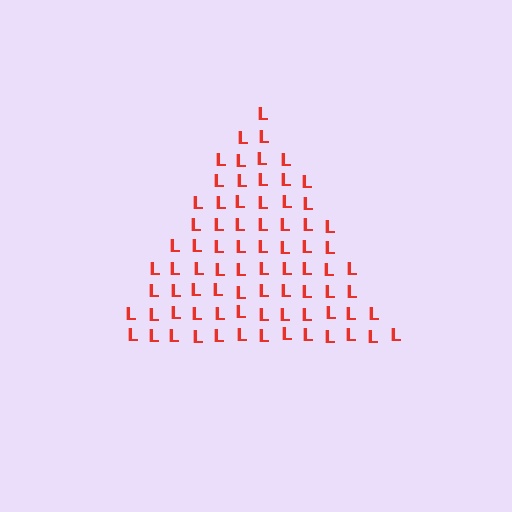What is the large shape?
The large shape is a triangle.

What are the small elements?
The small elements are letter L's.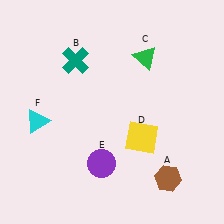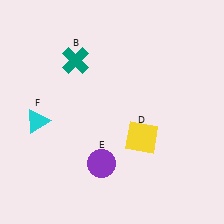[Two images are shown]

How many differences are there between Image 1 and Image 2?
There are 2 differences between the two images.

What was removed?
The brown hexagon (A), the green triangle (C) were removed in Image 2.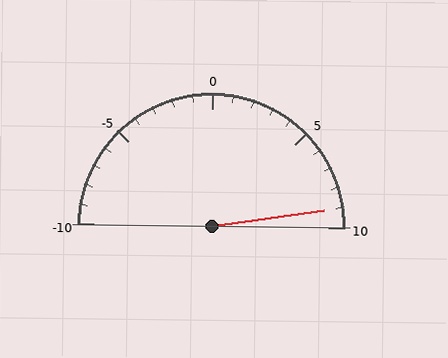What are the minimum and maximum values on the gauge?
The gauge ranges from -10 to 10.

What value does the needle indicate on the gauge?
The needle indicates approximately 9.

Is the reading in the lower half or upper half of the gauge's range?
The reading is in the upper half of the range (-10 to 10).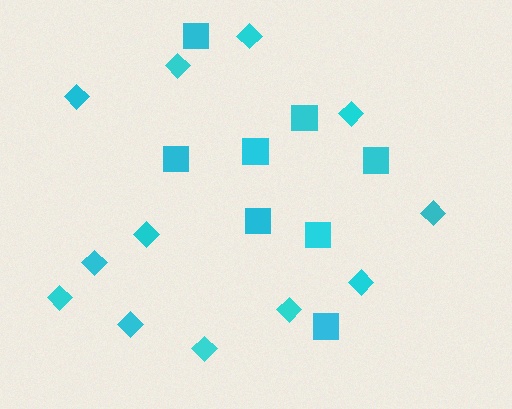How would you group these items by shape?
There are 2 groups: one group of squares (8) and one group of diamonds (12).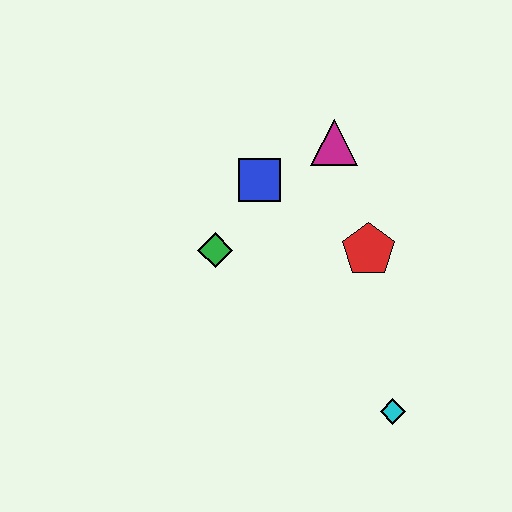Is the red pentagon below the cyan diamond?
No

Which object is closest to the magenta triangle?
The blue square is closest to the magenta triangle.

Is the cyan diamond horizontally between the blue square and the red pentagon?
No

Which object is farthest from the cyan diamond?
The magenta triangle is farthest from the cyan diamond.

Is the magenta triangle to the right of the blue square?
Yes